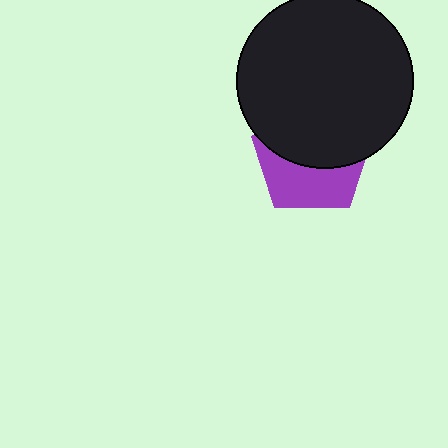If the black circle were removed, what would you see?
You would see the complete purple pentagon.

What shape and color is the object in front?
The object in front is a black circle.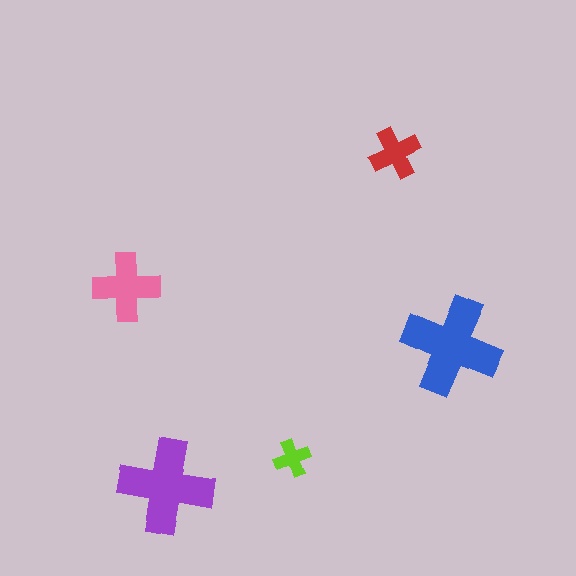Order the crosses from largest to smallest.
the blue one, the purple one, the pink one, the red one, the lime one.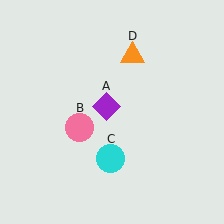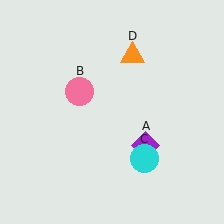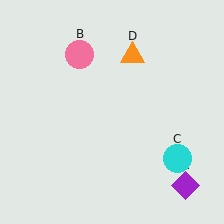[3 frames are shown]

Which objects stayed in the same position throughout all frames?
Orange triangle (object D) remained stationary.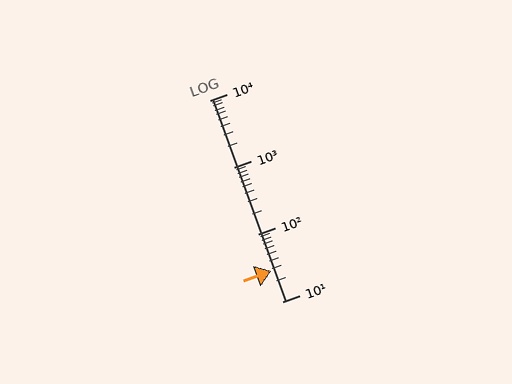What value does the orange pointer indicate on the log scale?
The pointer indicates approximately 29.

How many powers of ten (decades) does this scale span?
The scale spans 3 decades, from 10 to 10000.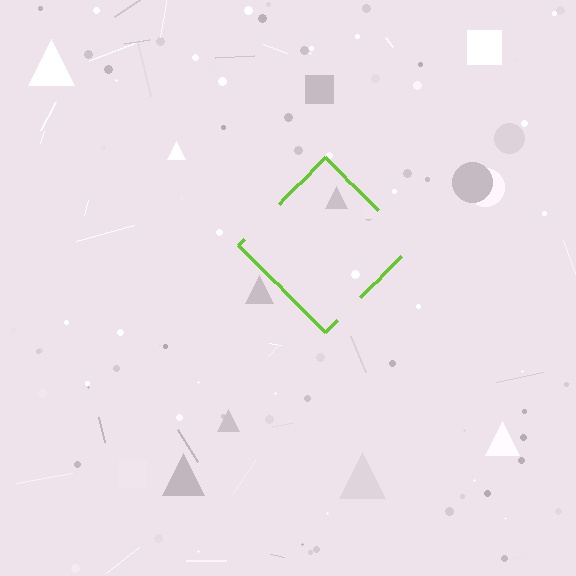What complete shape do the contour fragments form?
The contour fragments form a diamond.